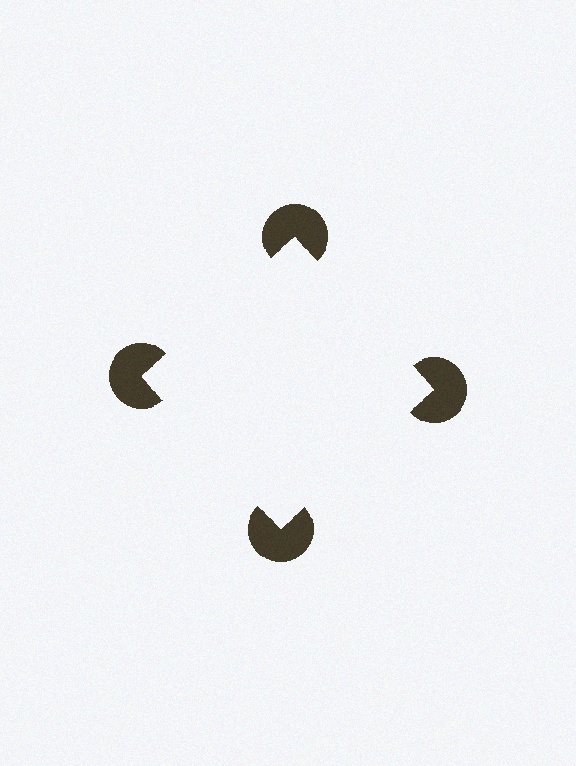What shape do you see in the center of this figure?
An illusory square — its edges are inferred from the aligned wedge cuts in the pac-man discs, not physically drawn.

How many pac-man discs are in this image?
There are 4 — one at each vertex of the illusory square.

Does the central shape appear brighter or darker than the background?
It typically appears slightly brighter than the background, even though no actual brightness change is drawn.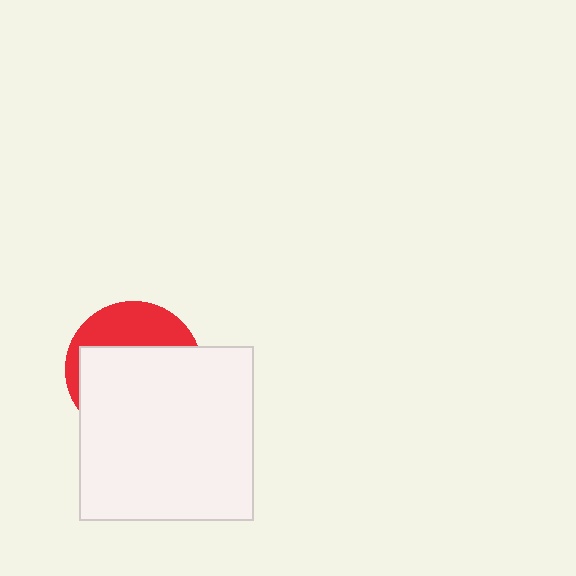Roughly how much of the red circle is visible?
A small part of it is visible (roughly 33%).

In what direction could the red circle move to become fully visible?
The red circle could move up. That would shift it out from behind the white square entirely.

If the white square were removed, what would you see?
You would see the complete red circle.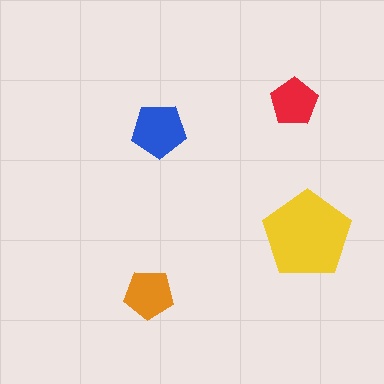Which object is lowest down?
The orange pentagon is bottommost.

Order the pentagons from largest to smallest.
the yellow one, the blue one, the orange one, the red one.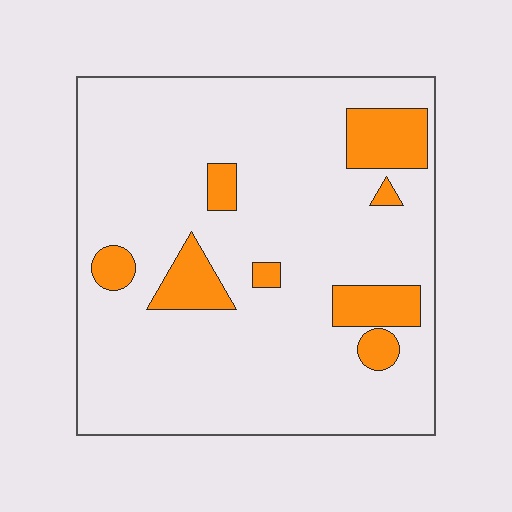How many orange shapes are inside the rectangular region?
8.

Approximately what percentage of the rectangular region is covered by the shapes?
Approximately 15%.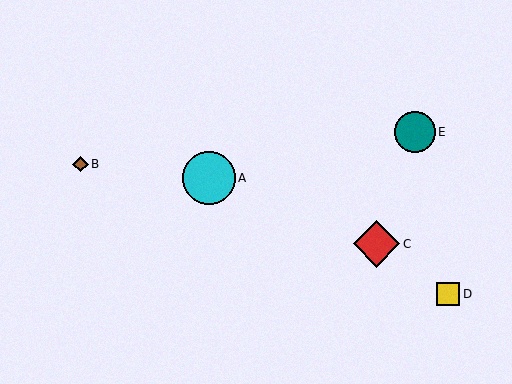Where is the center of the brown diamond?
The center of the brown diamond is at (80, 164).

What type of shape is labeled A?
Shape A is a cyan circle.